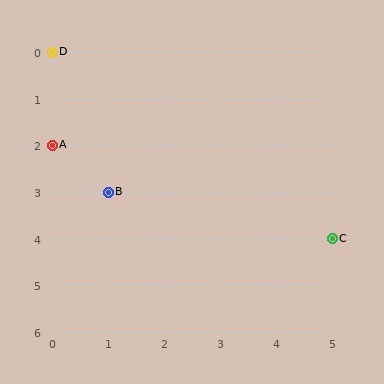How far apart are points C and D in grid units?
Points C and D are 5 columns and 4 rows apart (about 6.4 grid units diagonally).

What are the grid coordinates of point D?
Point D is at grid coordinates (0, 0).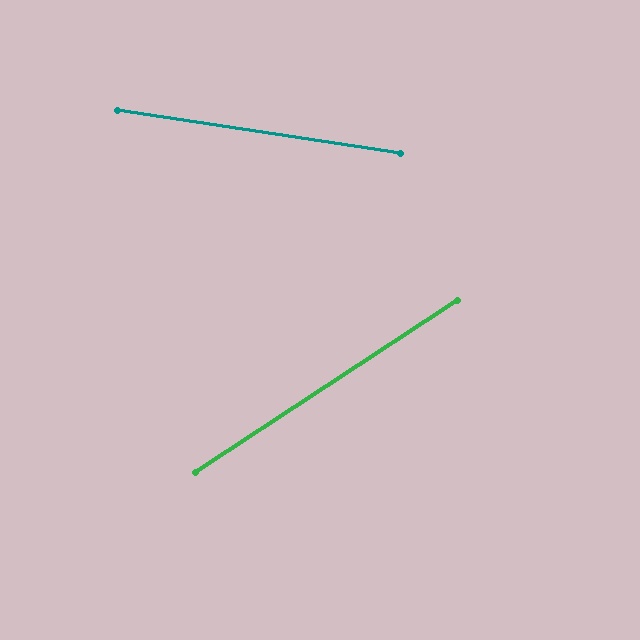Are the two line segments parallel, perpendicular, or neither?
Neither parallel nor perpendicular — they differ by about 42°.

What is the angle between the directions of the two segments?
Approximately 42 degrees.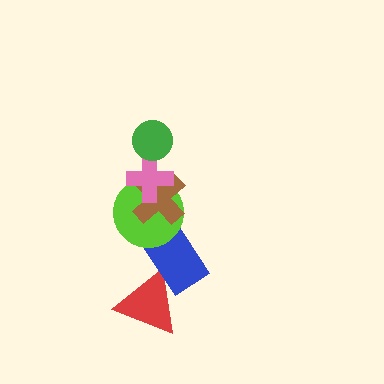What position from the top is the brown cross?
The brown cross is 3rd from the top.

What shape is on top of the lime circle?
The brown cross is on top of the lime circle.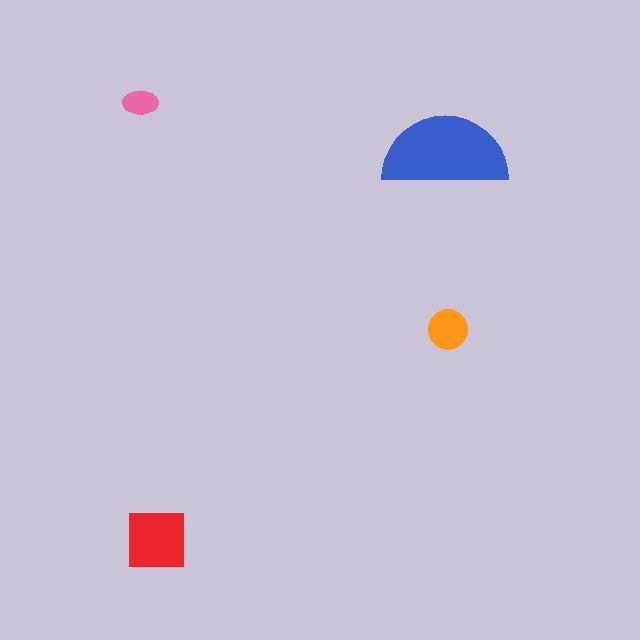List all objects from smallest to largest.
The pink ellipse, the orange circle, the red square, the blue semicircle.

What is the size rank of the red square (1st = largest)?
2nd.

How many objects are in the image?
There are 4 objects in the image.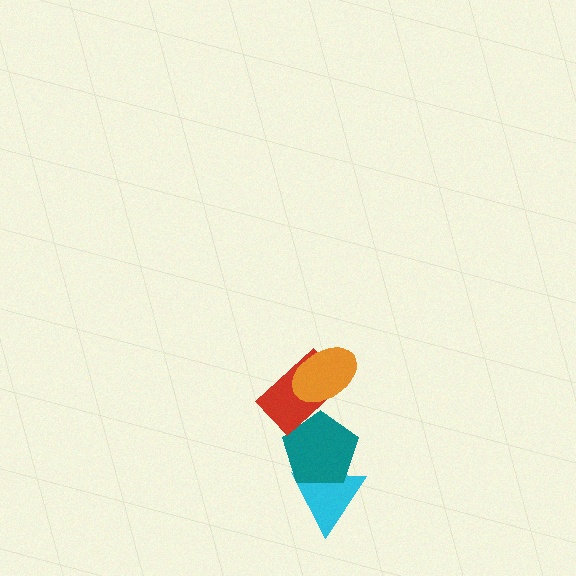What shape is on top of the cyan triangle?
The teal pentagon is on top of the cyan triangle.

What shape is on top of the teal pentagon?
The red rectangle is on top of the teal pentagon.